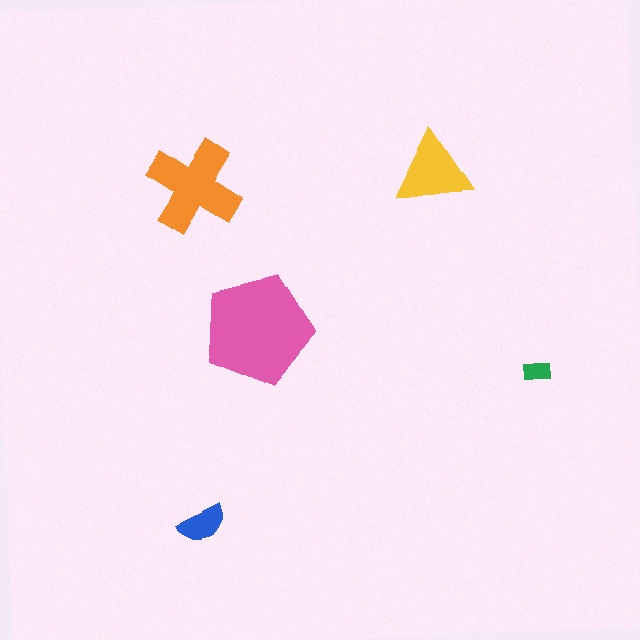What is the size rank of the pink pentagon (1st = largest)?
1st.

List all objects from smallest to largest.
The green rectangle, the blue semicircle, the yellow triangle, the orange cross, the pink pentagon.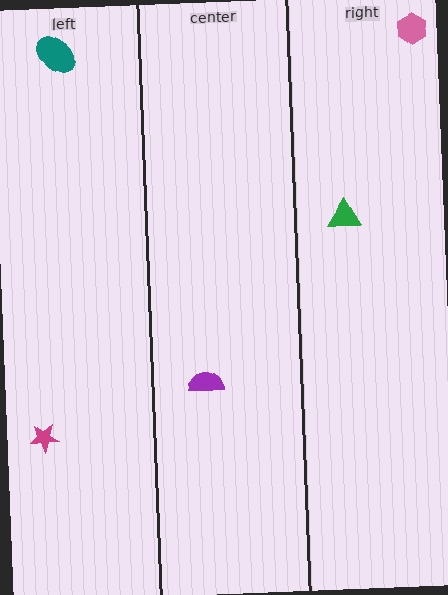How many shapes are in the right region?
2.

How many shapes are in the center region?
1.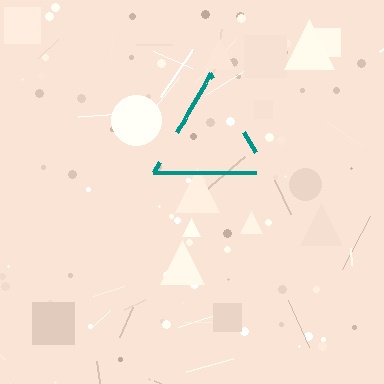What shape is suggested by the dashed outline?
The dashed outline suggests a triangle.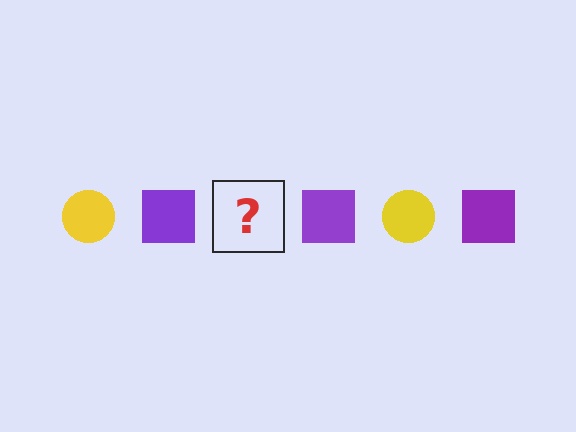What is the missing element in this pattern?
The missing element is a yellow circle.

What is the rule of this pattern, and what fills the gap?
The rule is that the pattern alternates between yellow circle and purple square. The gap should be filled with a yellow circle.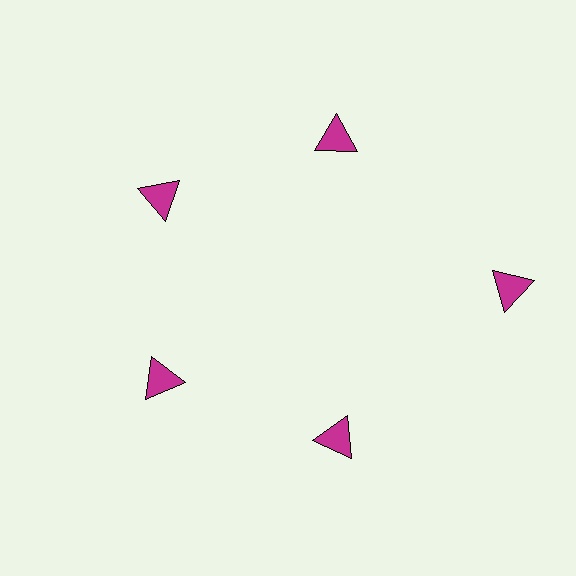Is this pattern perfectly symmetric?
No. The 5 magenta triangles are arranged in a ring, but one element near the 3 o'clock position is pushed outward from the center, breaking the 5-fold rotational symmetry.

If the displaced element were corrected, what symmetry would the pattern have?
It would have 5-fold rotational symmetry — the pattern would map onto itself every 72 degrees.